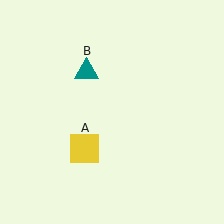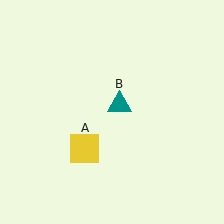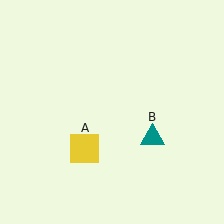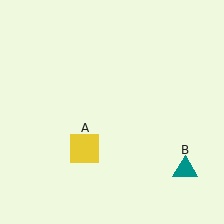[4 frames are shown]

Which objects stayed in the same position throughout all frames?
Yellow square (object A) remained stationary.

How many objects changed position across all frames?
1 object changed position: teal triangle (object B).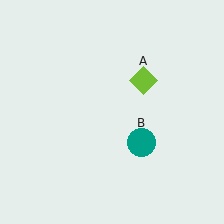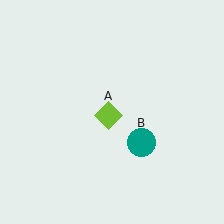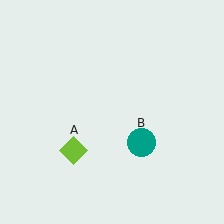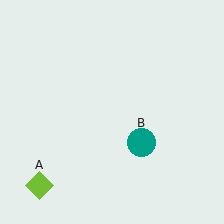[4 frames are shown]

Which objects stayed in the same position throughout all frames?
Teal circle (object B) remained stationary.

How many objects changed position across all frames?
1 object changed position: lime diamond (object A).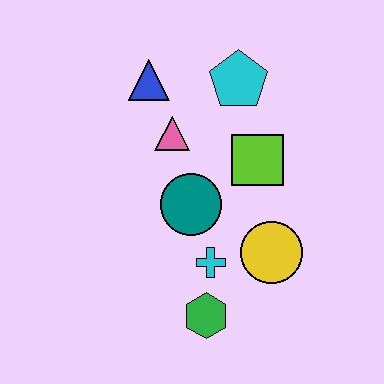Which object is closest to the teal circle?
The cyan cross is closest to the teal circle.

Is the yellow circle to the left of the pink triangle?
No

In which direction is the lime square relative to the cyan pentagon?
The lime square is below the cyan pentagon.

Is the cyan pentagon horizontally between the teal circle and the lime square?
Yes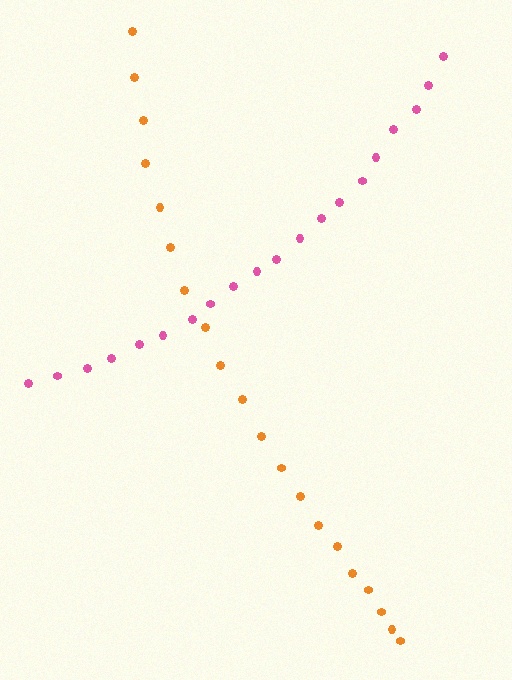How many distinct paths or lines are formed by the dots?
There are 2 distinct paths.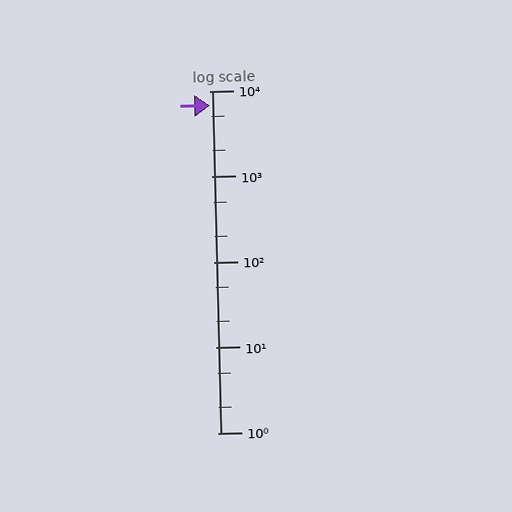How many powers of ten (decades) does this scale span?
The scale spans 4 decades, from 1 to 10000.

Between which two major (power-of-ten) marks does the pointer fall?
The pointer is between 1000 and 10000.